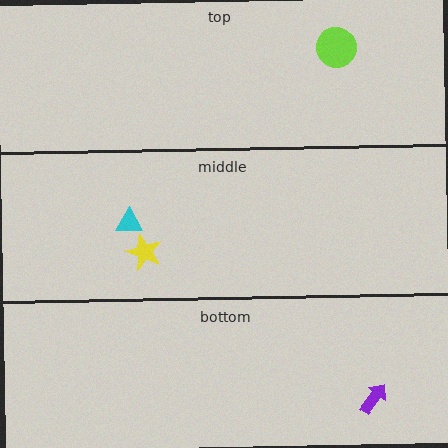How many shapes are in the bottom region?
1.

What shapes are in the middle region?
The yellow star, the cyan triangle.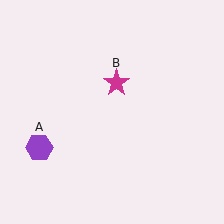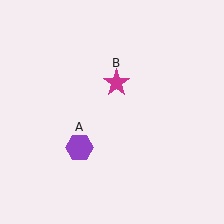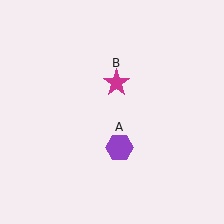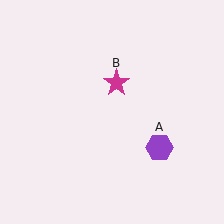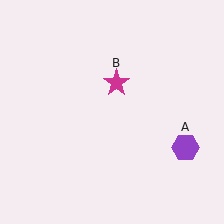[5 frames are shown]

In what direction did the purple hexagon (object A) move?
The purple hexagon (object A) moved right.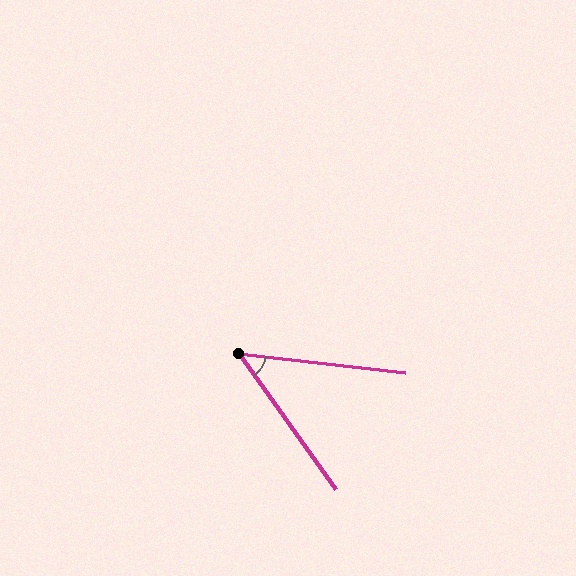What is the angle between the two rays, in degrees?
Approximately 48 degrees.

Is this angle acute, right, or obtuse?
It is acute.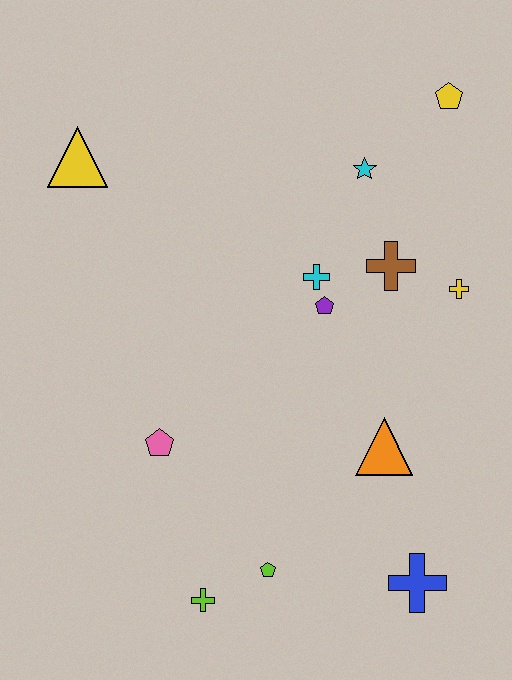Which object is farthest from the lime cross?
The yellow pentagon is farthest from the lime cross.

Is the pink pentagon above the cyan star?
No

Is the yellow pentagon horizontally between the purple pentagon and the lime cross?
No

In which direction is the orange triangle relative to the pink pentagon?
The orange triangle is to the right of the pink pentagon.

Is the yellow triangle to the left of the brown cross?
Yes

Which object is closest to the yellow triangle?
The cyan cross is closest to the yellow triangle.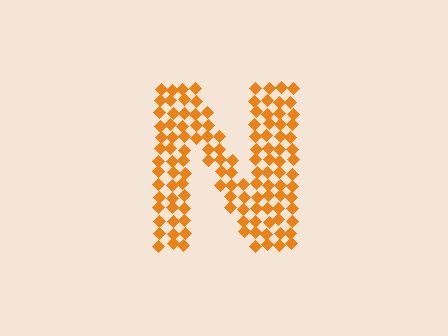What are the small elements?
The small elements are diamonds.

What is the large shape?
The large shape is the letter N.